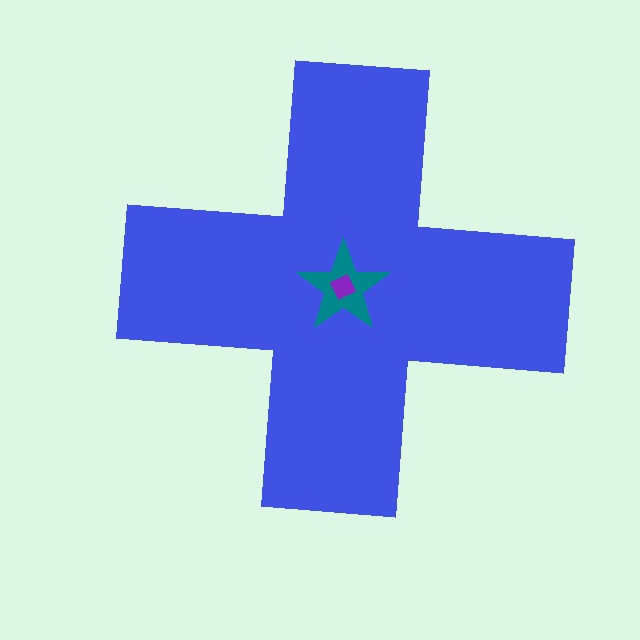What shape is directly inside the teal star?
The purple diamond.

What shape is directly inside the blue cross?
The teal star.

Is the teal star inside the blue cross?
Yes.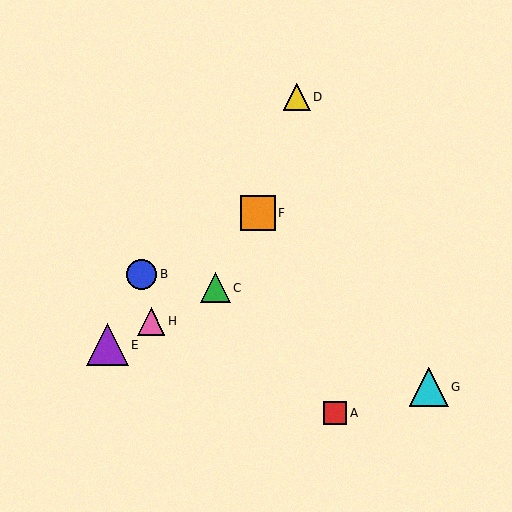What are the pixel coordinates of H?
Object H is at (151, 322).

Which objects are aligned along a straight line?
Objects C, E, H are aligned along a straight line.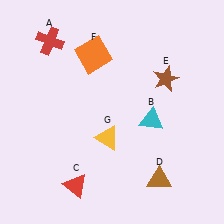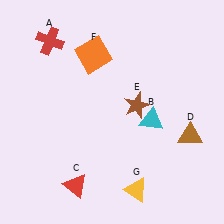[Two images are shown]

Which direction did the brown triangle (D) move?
The brown triangle (D) moved up.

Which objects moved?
The objects that moved are: the brown triangle (D), the brown star (E), the yellow triangle (G).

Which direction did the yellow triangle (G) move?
The yellow triangle (G) moved down.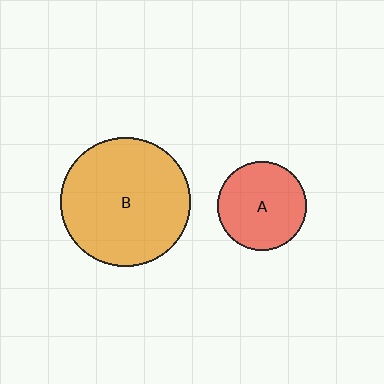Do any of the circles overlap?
No, none of the circles overlap.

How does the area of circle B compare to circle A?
Approximately 2.1 times.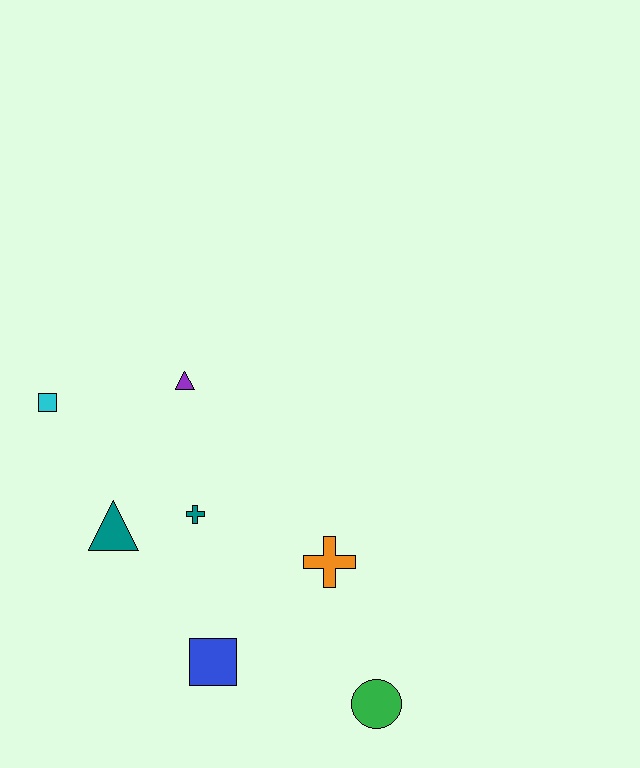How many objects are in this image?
There are 7 objects.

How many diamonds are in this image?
There are no diamonds.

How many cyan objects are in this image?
There is 1 cyan object.